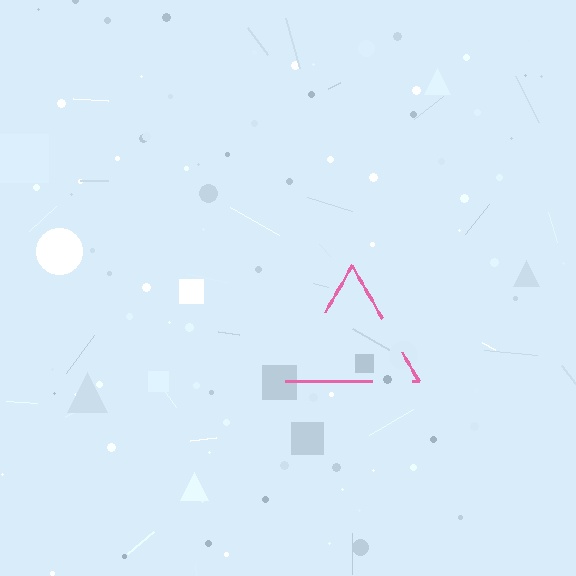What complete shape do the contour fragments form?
The contour fragments form a triangle.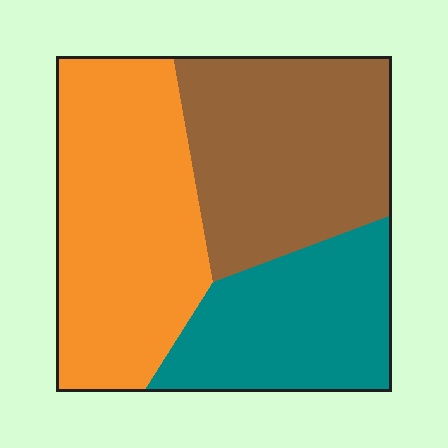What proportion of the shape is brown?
Brown covers roughly 35% of the shape.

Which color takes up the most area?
Orange, at roughly 40%.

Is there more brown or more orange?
Orange.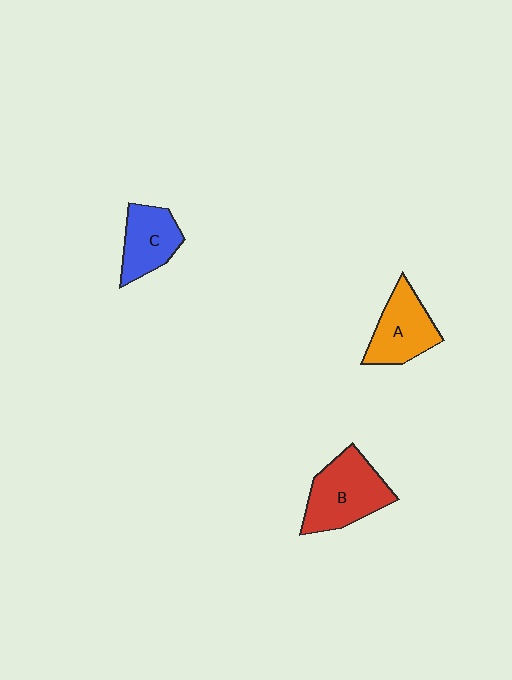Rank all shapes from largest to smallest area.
From largest to smallest: B (red), A (orange), C (blue).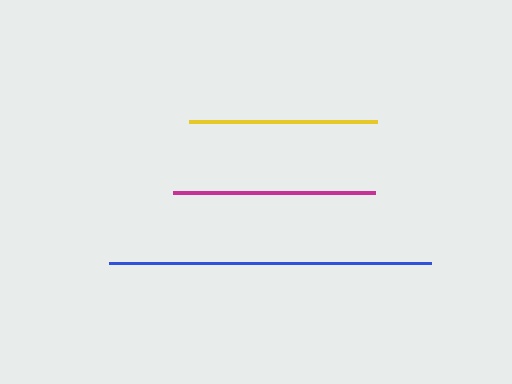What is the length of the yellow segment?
The yellow segment is approximately 189 pixels long.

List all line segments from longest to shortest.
From longest to shortest: blue, magenta, yellow.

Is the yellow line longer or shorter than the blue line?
The blue line is longer than the yellow line.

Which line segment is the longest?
The blue line is the longest at approximately 323 pixels.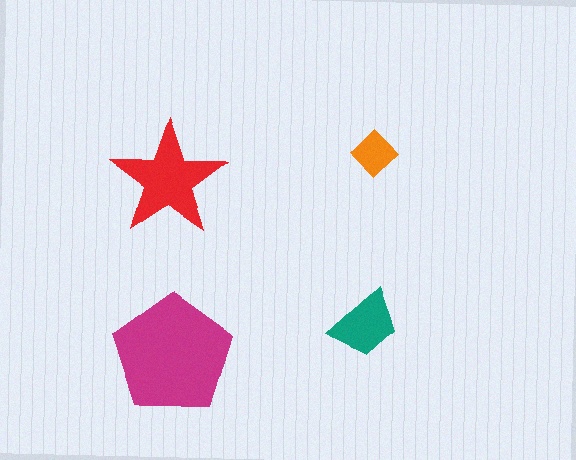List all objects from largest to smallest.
The magenta pentagon, the red star, the teal trapezoid, the orange diamond.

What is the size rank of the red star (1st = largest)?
2nd.